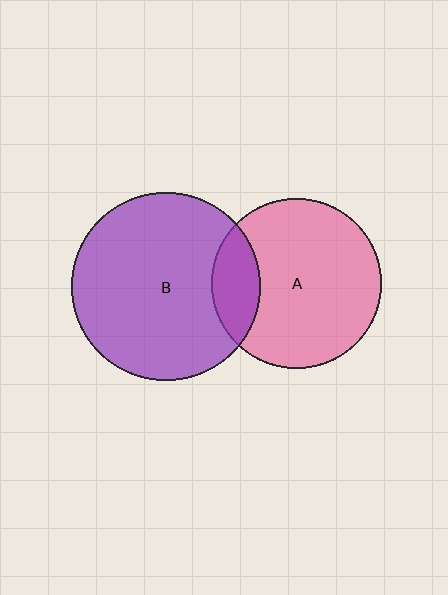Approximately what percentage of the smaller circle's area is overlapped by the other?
Approximately 20%.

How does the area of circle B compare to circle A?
Approximately 1.2 times.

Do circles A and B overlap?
Yes.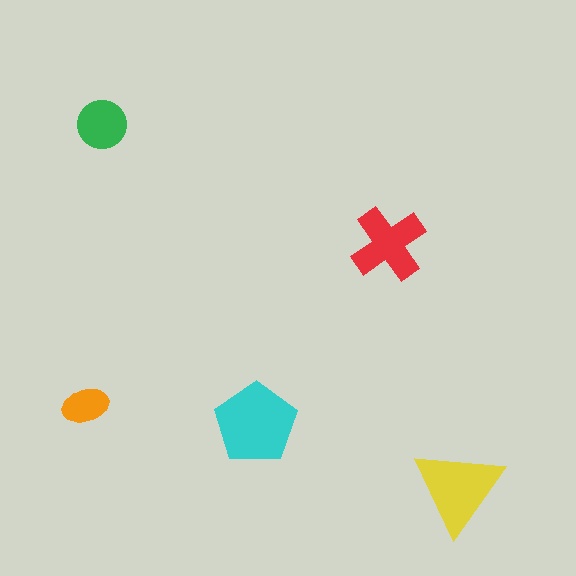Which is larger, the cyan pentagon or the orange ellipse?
The cyan pentagon.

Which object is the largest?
The cyan pentagon.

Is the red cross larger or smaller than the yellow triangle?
Smaller.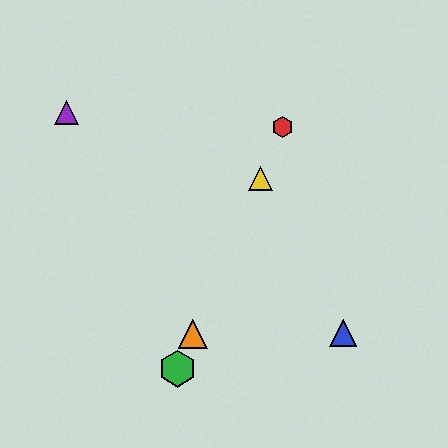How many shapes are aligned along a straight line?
4 shapes (the red hexagon, the green hexagon, the yellow triangle, the orange triangle) are aligned along a straight line.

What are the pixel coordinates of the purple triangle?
The purple triangle is at (67, 113).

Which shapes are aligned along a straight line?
The red hexagon, the green hexagon, the yellow triangle, the orange triangle are aligned along a straight line.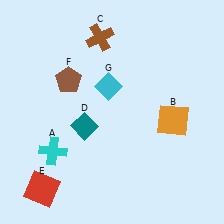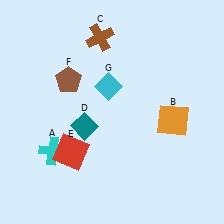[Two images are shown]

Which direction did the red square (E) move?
The red square (E) moved up.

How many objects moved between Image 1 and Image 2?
1 object moved between the two images.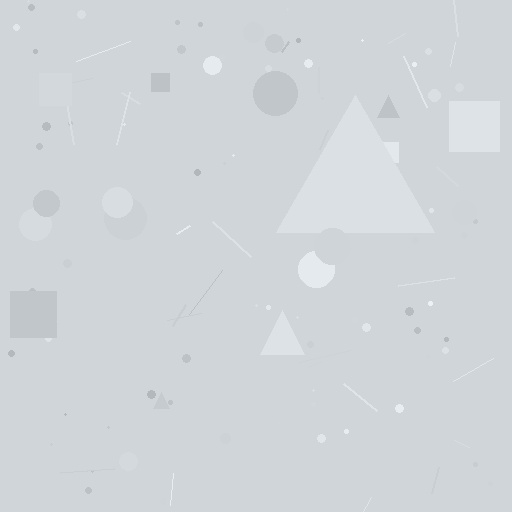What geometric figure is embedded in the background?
A triangle is embedded in the background.